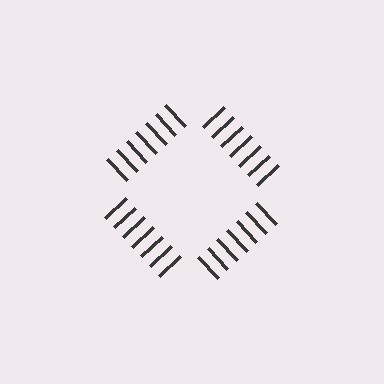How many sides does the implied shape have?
4 sides — the line-ends trace a square.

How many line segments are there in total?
28 — 7 along each of the 4 edges.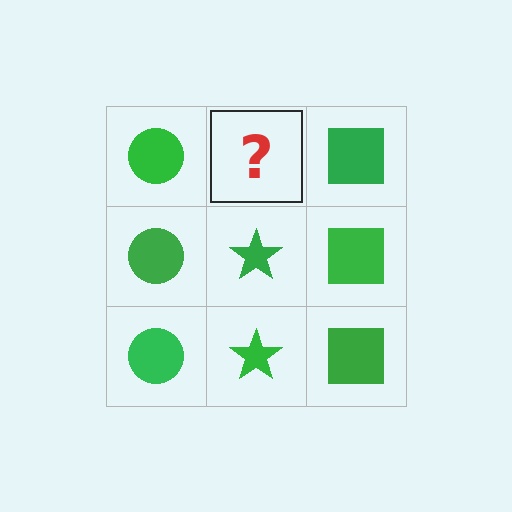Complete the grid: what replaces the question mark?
The question mark should be replaced with a green star.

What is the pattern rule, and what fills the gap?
The rule is that each column has a consistent shape. The gap should be filled with a green star.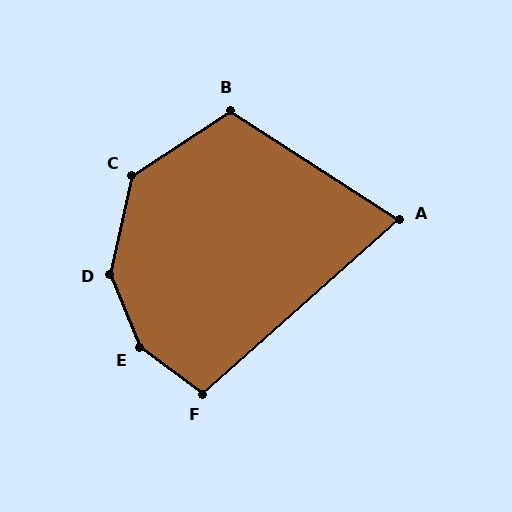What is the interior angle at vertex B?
Approximately 114 degrees (obtuse).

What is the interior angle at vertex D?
Approximately 145 degrees (obtuse).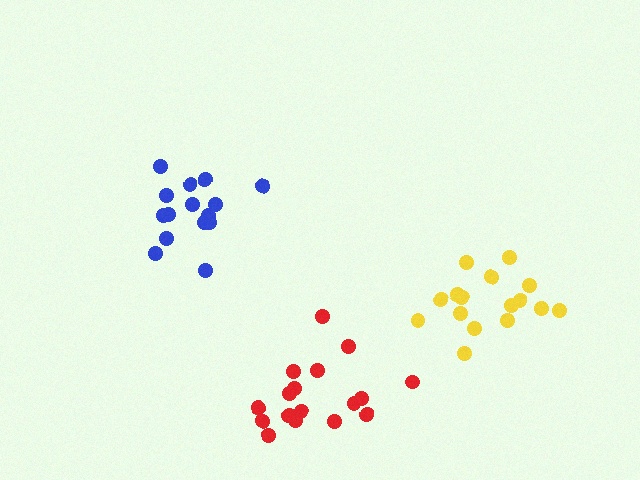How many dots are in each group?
Group 1: 15 dots, Group 2: 17 dots, Group 3: 16 dots (48 total).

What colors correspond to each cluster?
The clusters are colored: blue, red, yellow.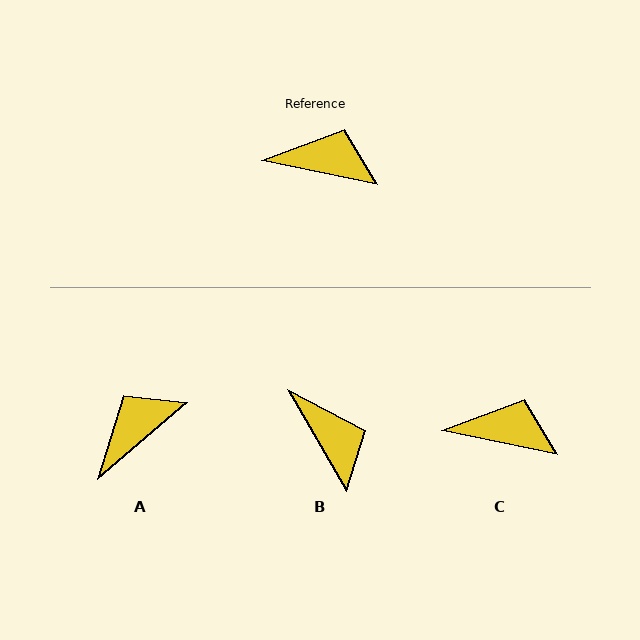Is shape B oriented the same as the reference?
No, it is off by about 48 degrees.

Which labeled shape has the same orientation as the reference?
C.